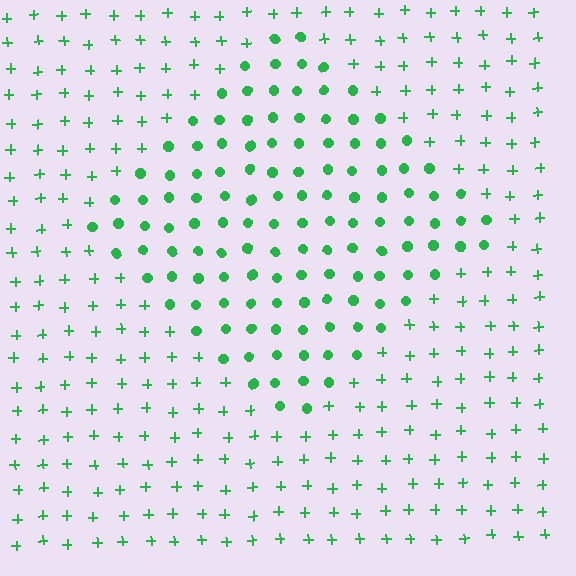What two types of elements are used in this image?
The image uses circles inside the diamond region and plus signs outside it.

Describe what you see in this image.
The image is filled with small green elements arranged in a uniform grid. A diamond-shaped region contains circles, while the surrounding area contains plus signs. The boundary is defined purely by the change in element shape.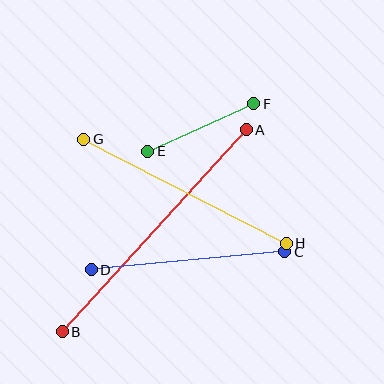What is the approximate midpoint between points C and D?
The midpoint is at approximately (188, 261) pixels.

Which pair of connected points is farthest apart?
Points A and B are farthest apart.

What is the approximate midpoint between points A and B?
The midpoint is at approximately (154, 231) pixels.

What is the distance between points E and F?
The distance is approximately 116 pixels.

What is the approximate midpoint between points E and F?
The midpoint is at approximately (201, 128) pixels.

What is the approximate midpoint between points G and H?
The midpoint is at approximately (185, 191) pixels.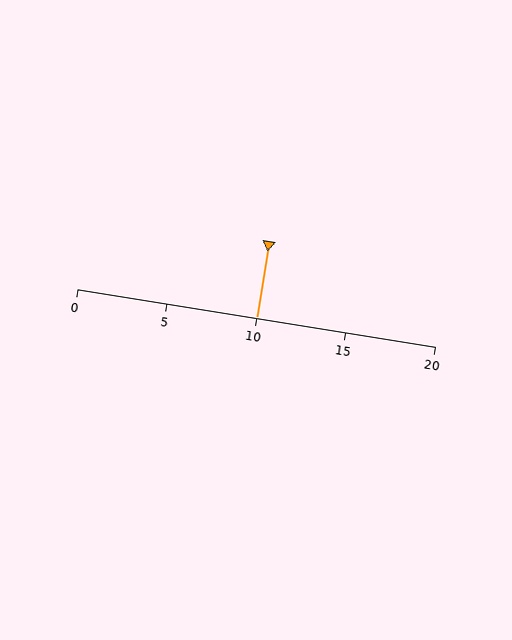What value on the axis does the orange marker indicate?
The marker indicates approximately 10.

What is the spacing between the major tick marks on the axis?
The major ticks are spaced 5 apart.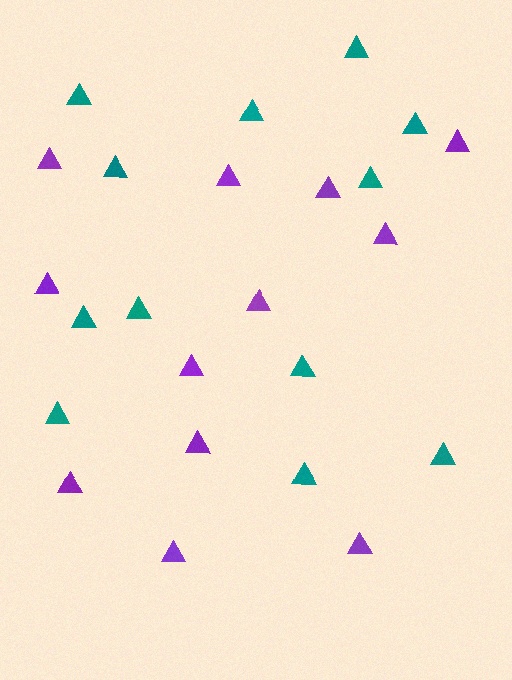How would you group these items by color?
There are 2 groups: one group of teal triangles (12) and one group of purple triangles (12).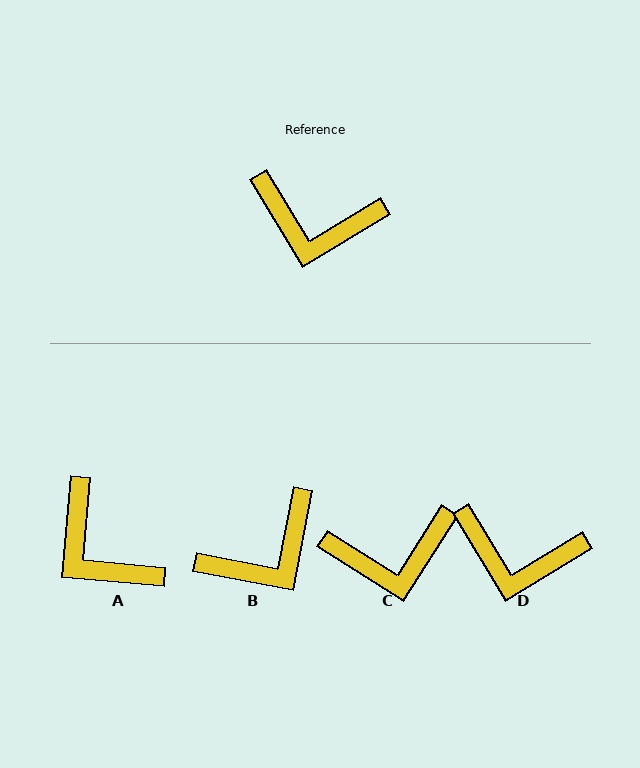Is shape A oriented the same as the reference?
No, it is off by about 36 degrees.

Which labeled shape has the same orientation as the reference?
D.